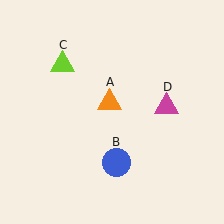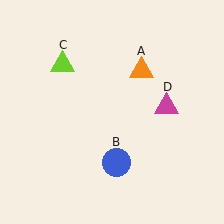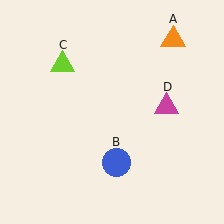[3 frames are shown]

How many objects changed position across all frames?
1 object changed position: orange triangle (object A).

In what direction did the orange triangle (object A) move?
The orange triangle (object A) moved up and to the right.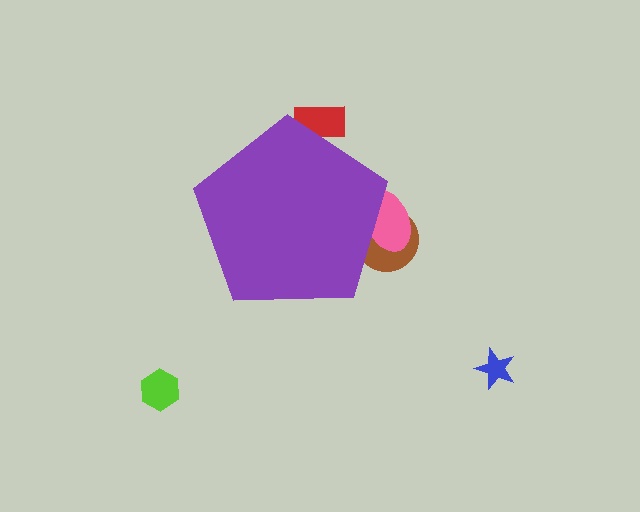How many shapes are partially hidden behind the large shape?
3 shapes are partially hidden.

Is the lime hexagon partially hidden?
No, the lime hexagon is fully visible.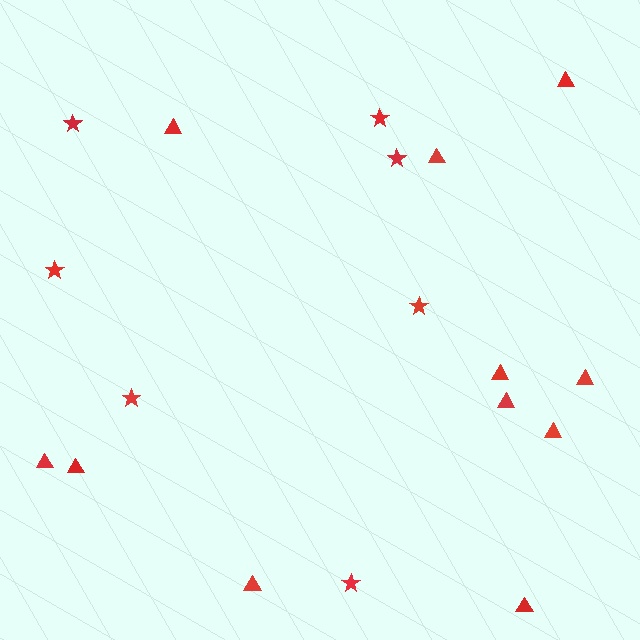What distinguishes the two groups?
There are 2 groups: one group of triangles (11) and one group of stars (7).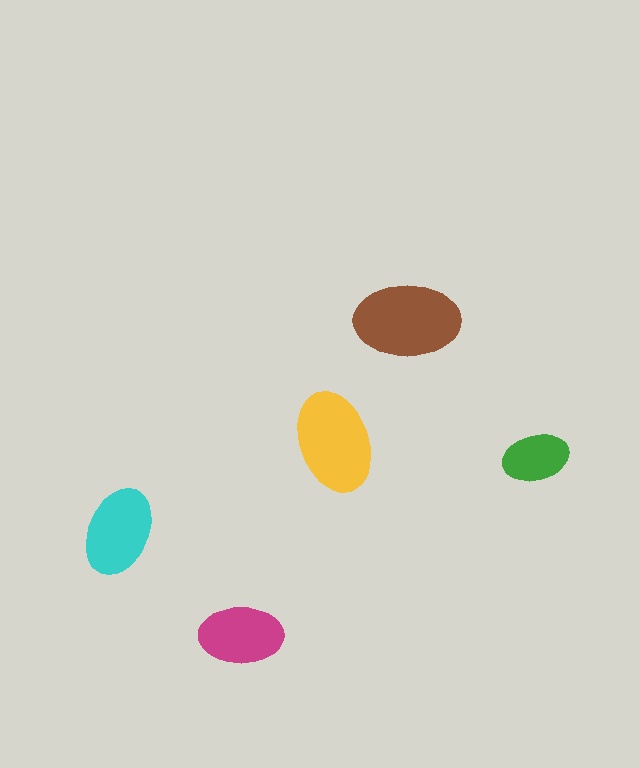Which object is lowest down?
The magenta ellipse is bottommost.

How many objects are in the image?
There are 5 objects in the image.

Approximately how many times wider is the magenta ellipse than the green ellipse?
About 1.5 times wider.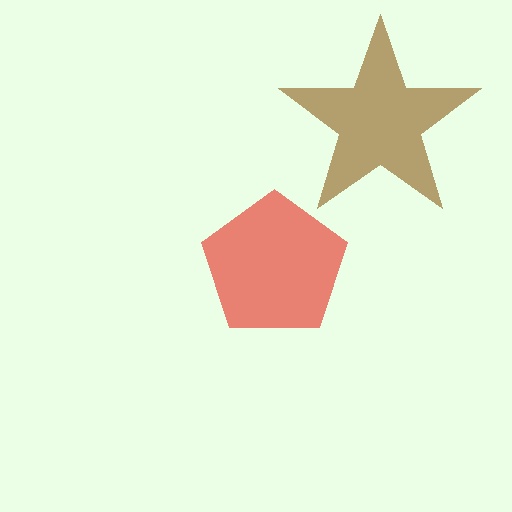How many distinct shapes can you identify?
There are 2 distinct shapes: a brown star, a red pentagon.